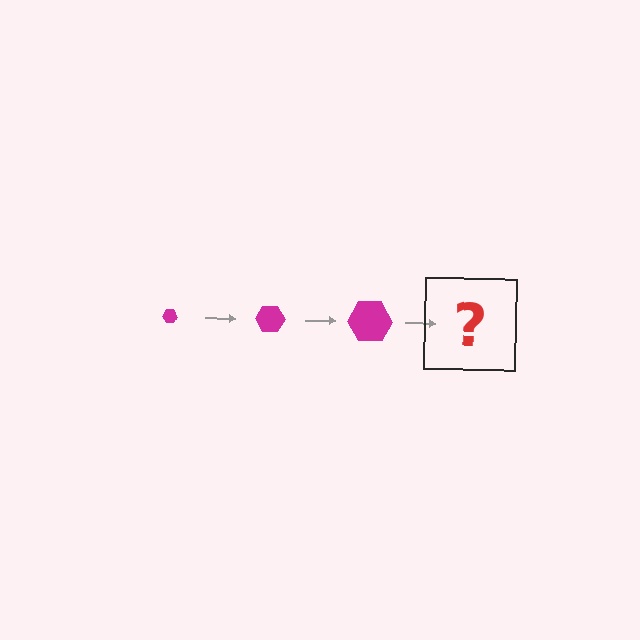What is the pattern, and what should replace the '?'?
The pattern is that the hexagon gets progressively larger each step. The '?' should be a magenta hexagon, larger than the previous one.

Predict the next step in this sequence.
The next step is a magenta hexagon, larger than the previous one.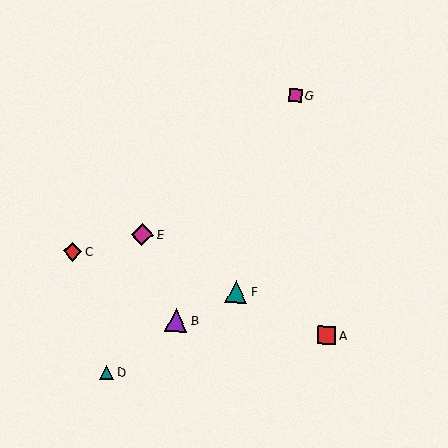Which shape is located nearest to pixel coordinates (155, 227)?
The magenta diamond (labeled E) at (142, 235) is nearest to that location.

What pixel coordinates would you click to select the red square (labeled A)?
Click at (327, 335) to select the red square A.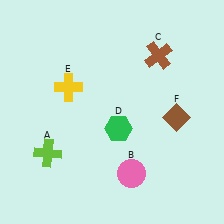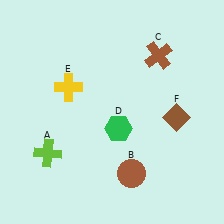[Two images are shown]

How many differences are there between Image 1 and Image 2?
There is 1 difference between the two images.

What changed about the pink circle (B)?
In Image 1, B is pink. In Image 2, it changed to brown.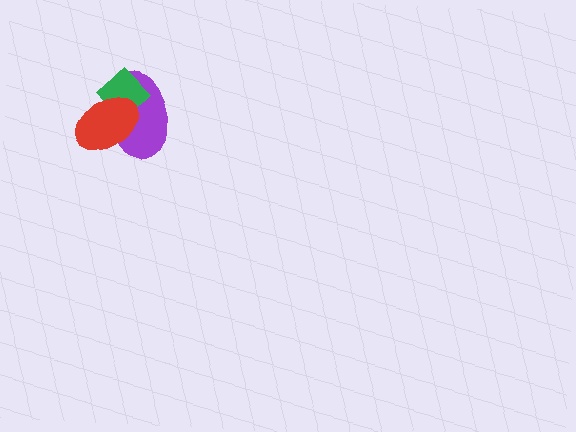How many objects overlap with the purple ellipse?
2 objects overlap with the purple ellipse.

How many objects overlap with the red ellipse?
2 objects overlap with the red ellipse.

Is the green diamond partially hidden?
Yes, it is partially covered by another shape.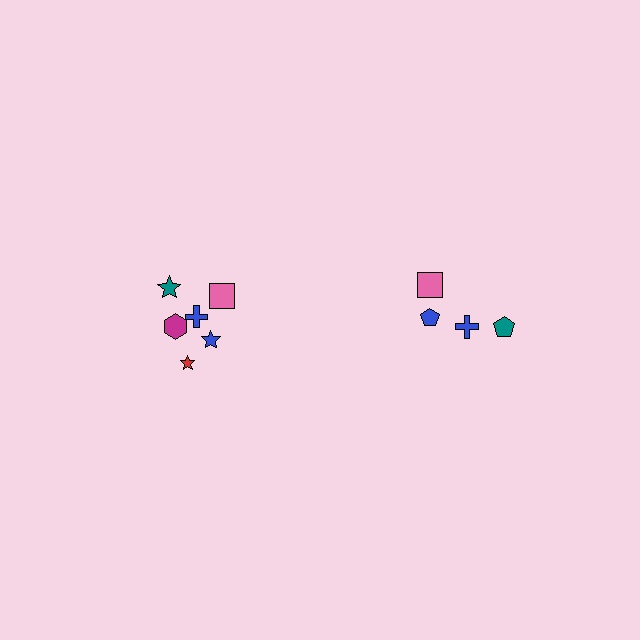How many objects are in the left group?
There are 6 objects.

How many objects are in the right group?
There are 4 objects.